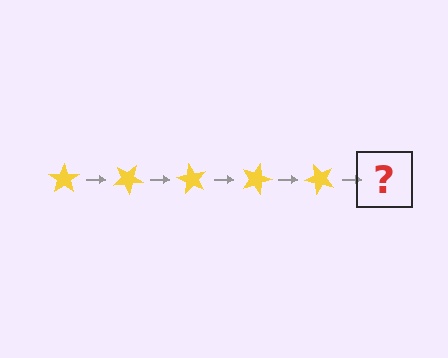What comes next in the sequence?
The next element should be a yellow star rotated 150 degrees.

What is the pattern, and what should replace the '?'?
The pattern is that the star rotates 30 degrees each step. The '?' should be a yellow star rotated 150 degrees.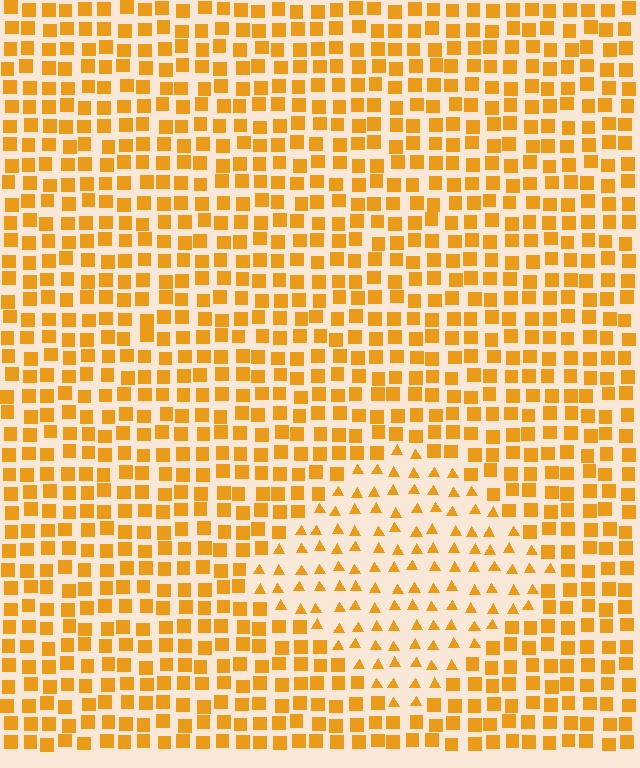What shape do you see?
I see a diamond.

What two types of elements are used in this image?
The image uses triangles inside the diamond region and squares outside it.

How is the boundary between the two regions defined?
The boundary is defined by a change in element shape: triangles inside vs. squares outside. All elements share the same color and spacing.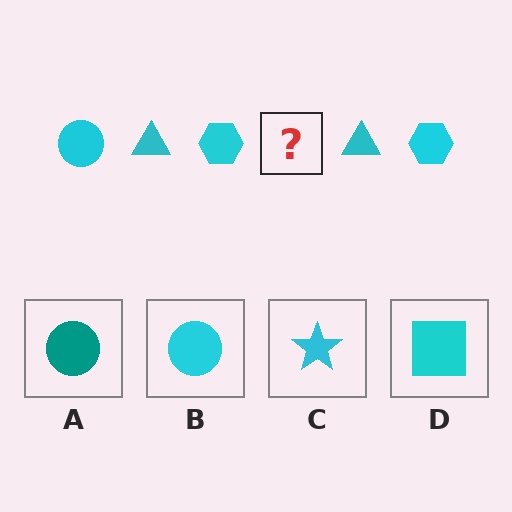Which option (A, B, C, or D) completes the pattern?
B.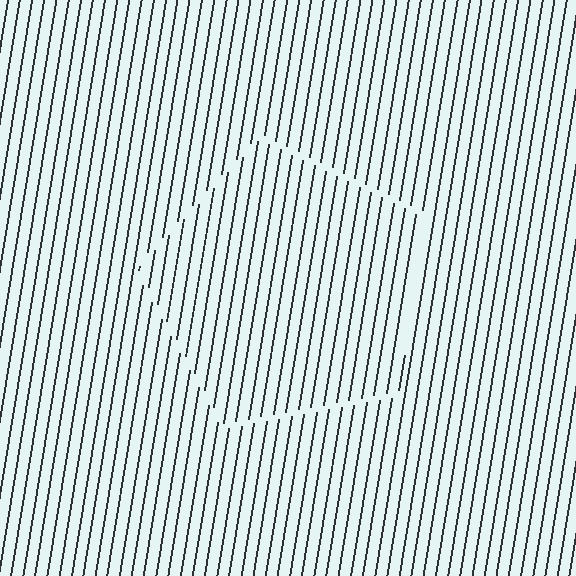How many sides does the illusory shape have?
5 sides — the line-ends trace a pentagon.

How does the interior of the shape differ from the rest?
The interior of the shape contains the same grating, shifted by half a period — the contour is defined by the phase discontinuity where line-ends from the inner and outer gratings abut.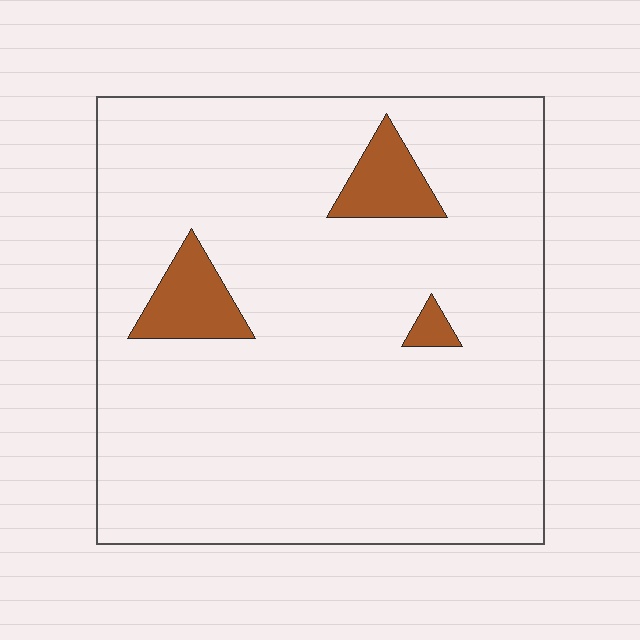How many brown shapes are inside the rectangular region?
3.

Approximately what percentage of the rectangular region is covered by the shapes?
Approximately 10%.